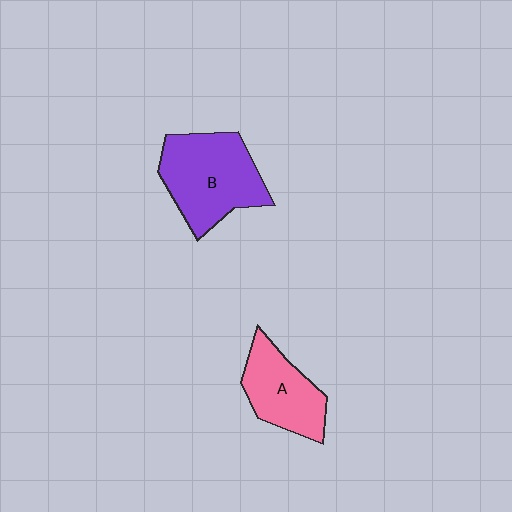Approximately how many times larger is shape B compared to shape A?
Approximately 1.4 times.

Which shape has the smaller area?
Shape A (pink).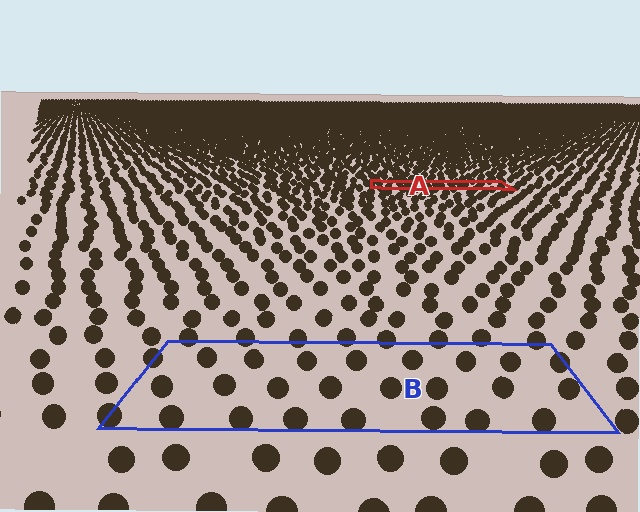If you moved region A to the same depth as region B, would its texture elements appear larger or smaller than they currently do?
They would appear larger. At a closer depth, the same texture elements are projected at a bigger on-screen size.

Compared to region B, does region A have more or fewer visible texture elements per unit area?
Region A has more texture elements per unit area — they are packed more densely because it is farther away.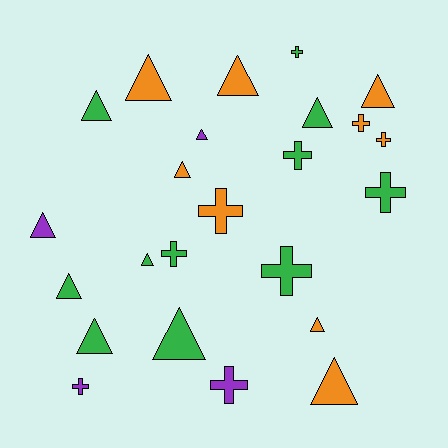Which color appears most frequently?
Green, with 11 objects.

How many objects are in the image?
There are 24 objects.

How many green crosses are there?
There are 5 green crosses.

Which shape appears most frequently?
Triangle, with 14 objects.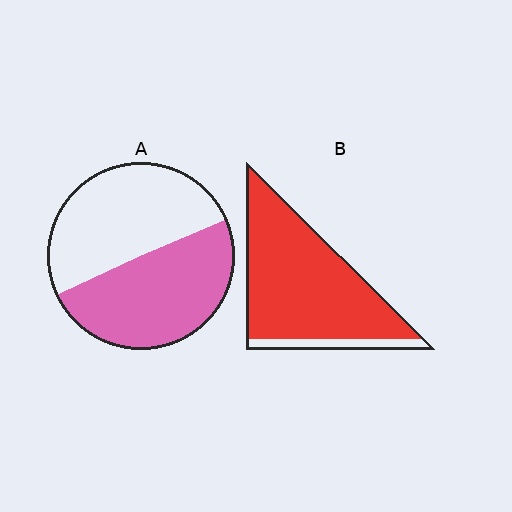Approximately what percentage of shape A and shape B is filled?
A is approximately 50% and B is approximately 90%.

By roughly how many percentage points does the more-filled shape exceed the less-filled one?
By roughly 40 percentage points (B over A).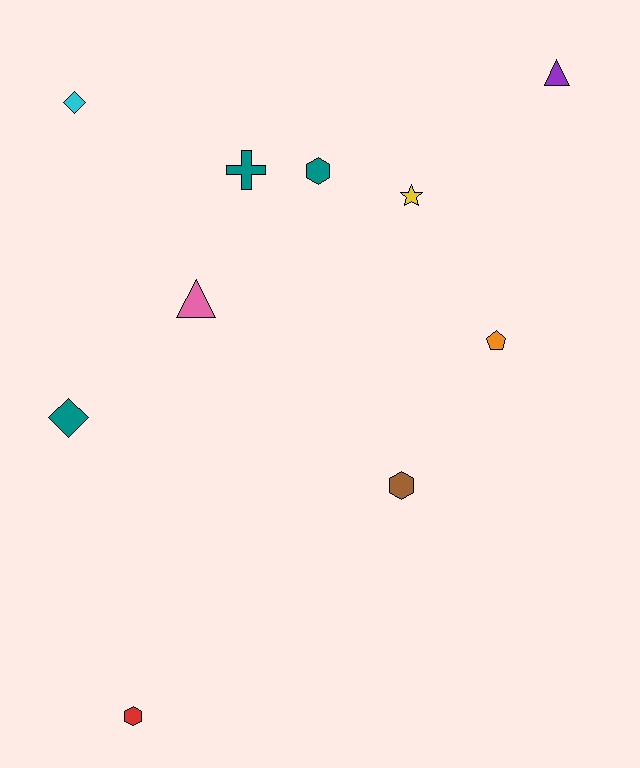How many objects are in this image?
There are 10 objects.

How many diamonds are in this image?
There are 2 diamonds.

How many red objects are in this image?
There is 1 red object.